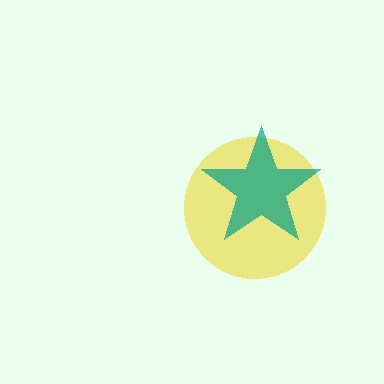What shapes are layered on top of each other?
The layered shapes are: a yellow circle, a teal star.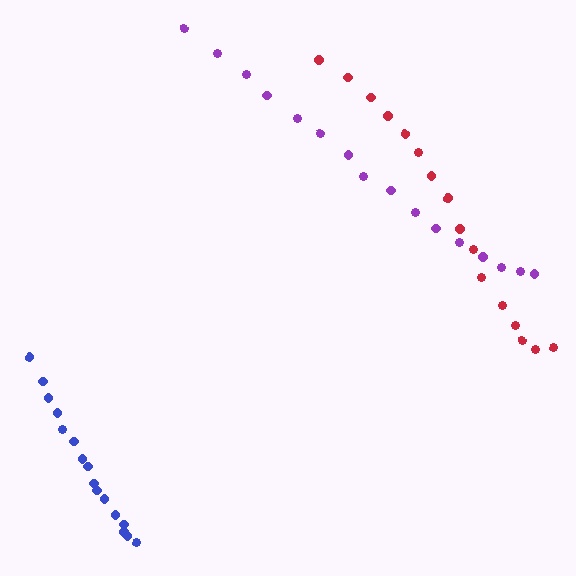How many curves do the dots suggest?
There are 3 distinct paths.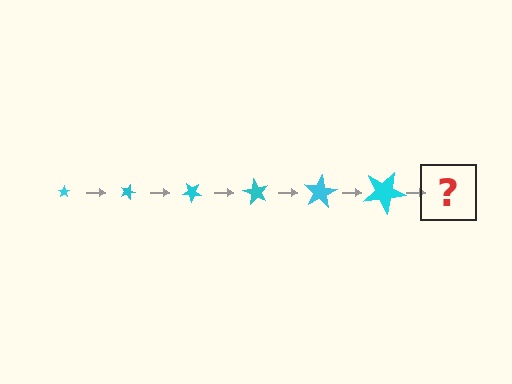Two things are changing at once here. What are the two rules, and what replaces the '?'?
The two rules are that the star grows larger each step and it rotates 20 degrees each step. The '?' should be a star, larger than the previous one and rotated 120 degrees from the start.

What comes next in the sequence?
The next element should be a star, larger than the previous one and rotated 120 degrees from the start.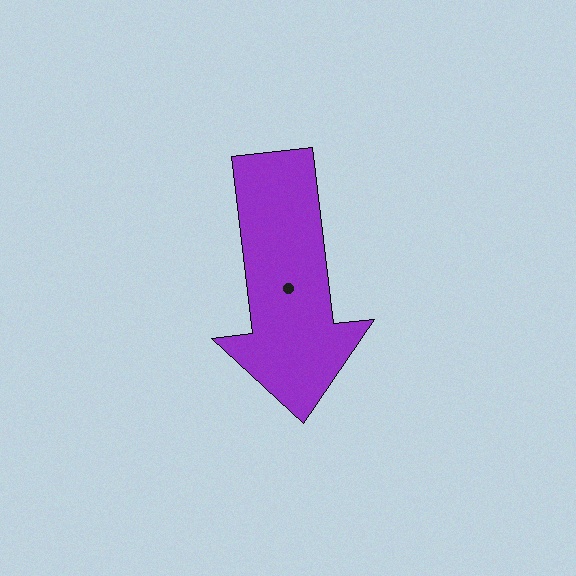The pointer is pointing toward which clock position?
Roughly 6 o'clock.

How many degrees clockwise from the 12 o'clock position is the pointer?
Approximately 173 degrees.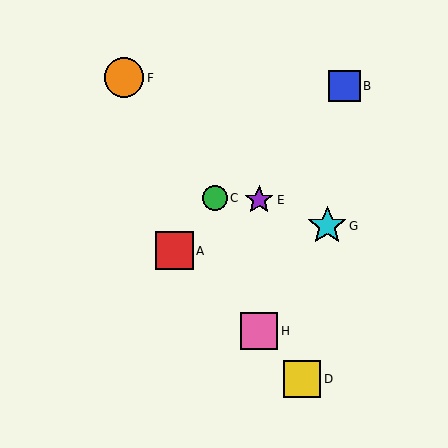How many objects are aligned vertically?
2 objects (E, H) are aligned vertically.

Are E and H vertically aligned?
Yes, both are at x≈259.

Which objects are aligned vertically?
Objects E, H are aligned vertically.